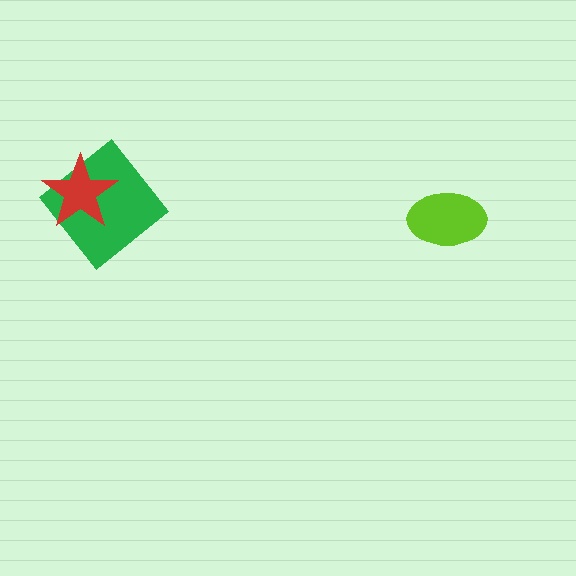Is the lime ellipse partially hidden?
No, no other shape covers it.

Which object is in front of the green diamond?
The red star is in front of the green diamond.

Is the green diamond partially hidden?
Yes, it is partially covered by another shape.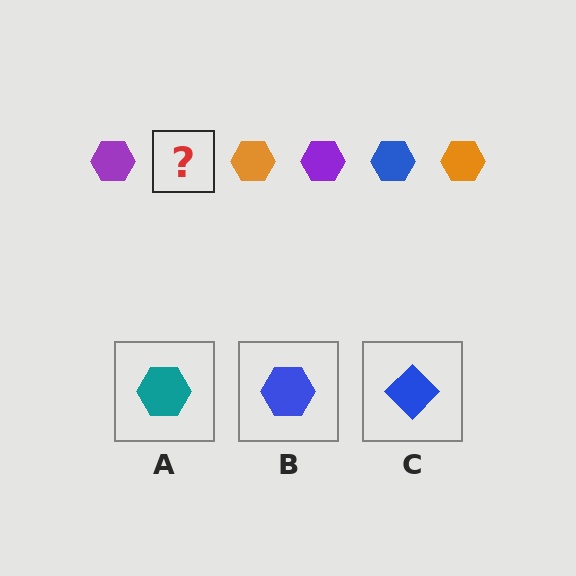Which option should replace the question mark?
Option B.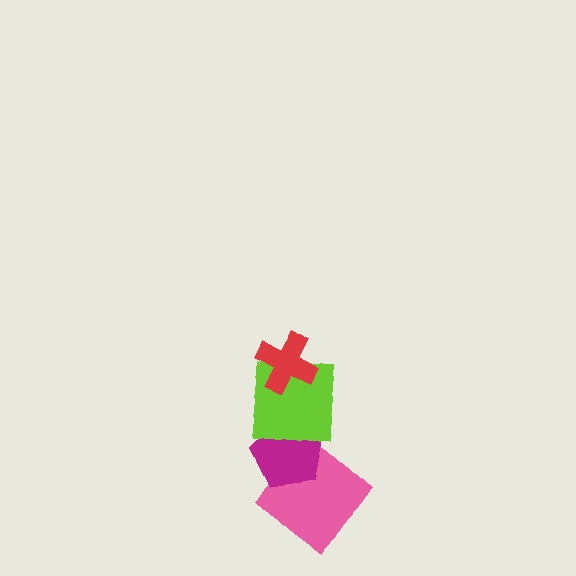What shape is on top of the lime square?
The red cross is on top of the lime square.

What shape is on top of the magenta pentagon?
The lime square is on top of the magenta pentagon.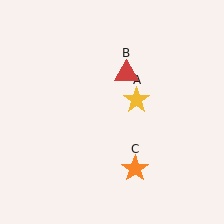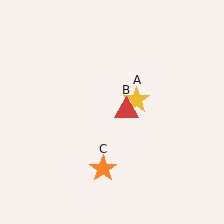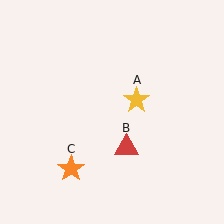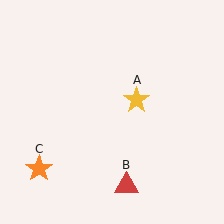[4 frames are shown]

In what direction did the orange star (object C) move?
The orange star (object C) moved left.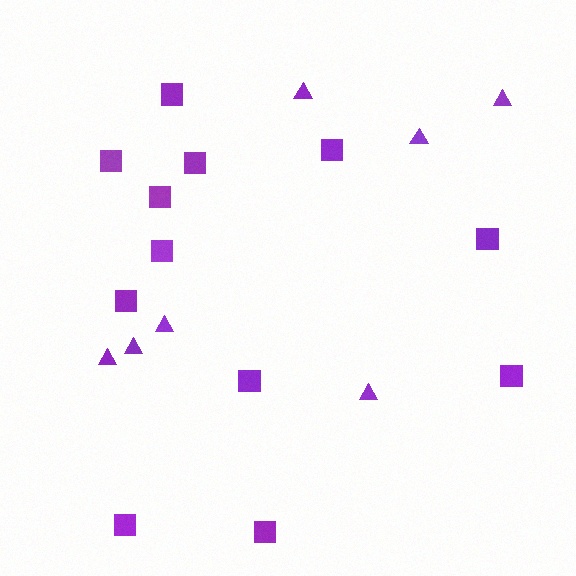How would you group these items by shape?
There are 2 groups: one group of squares (12) and one group of triangles (7).